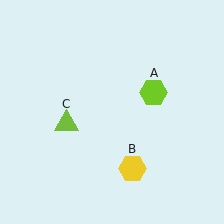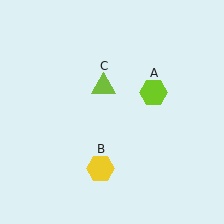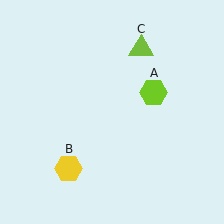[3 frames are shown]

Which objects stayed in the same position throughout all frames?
Lime hexagon (object A) remained stationary.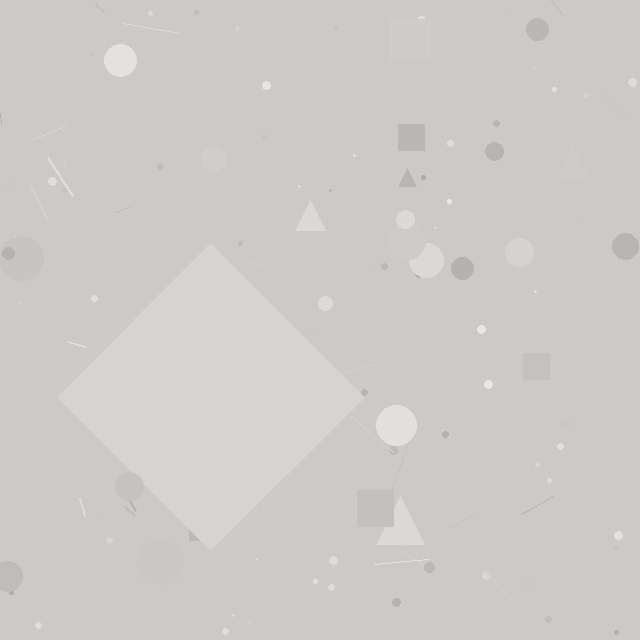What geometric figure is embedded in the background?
A diamond is embedded in the background.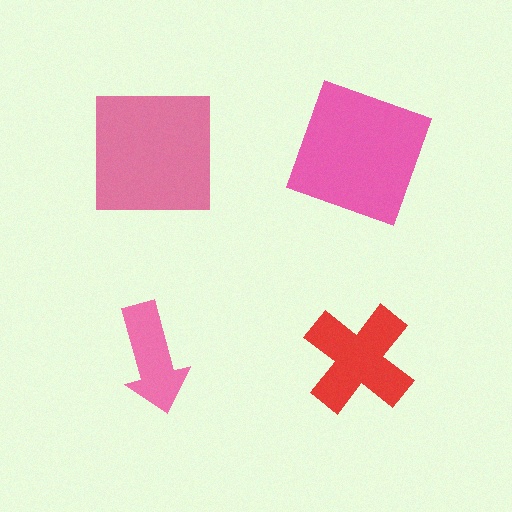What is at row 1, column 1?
A pink square.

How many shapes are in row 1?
2 shapes.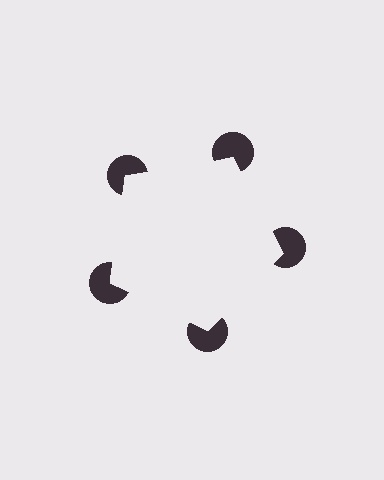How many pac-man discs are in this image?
There are 5 — one at each vertex of the illusory pentagon.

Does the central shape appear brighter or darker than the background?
It typically appears slightly brighter than the background, even though no actual brightness change is drawn.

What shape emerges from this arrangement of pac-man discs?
An illusory pentagon — its edges are inferred from the aligned wedge cuts in the pac-man discs, not physically drawn.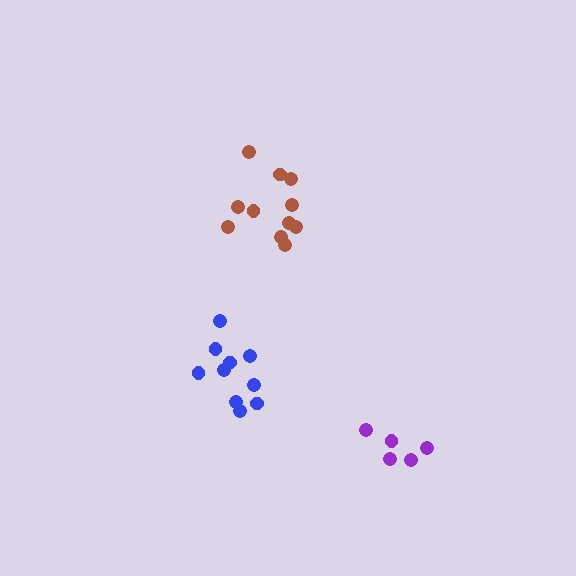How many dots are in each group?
Group 1: 5 dots, Group 2: 11 dots, Group 3: 10 dots (26 total).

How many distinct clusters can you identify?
There are 3 distinct clusters.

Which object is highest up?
The brown cluster is topmost.